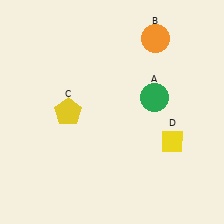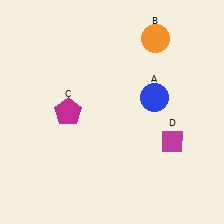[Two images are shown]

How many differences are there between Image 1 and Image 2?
There are 3 differences between the two images.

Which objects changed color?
A changed from green to blue. C changed from yellow to magenta. D changed from yellow to magenta.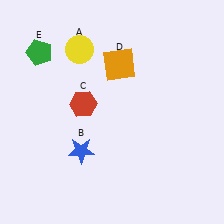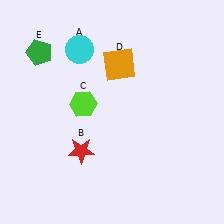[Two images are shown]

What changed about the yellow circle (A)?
In Image 1, A is yellow. In Image 2, it changed to cyan.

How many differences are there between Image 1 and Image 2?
There are 3 differences between the two images.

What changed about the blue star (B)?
In Image 1, B is blue. In Image 2, it changed to red.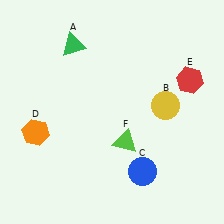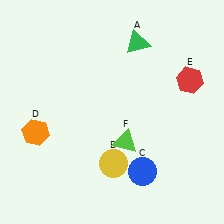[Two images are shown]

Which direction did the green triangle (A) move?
The green triangle (A) moved right.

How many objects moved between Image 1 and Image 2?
2 objects moved between the two images.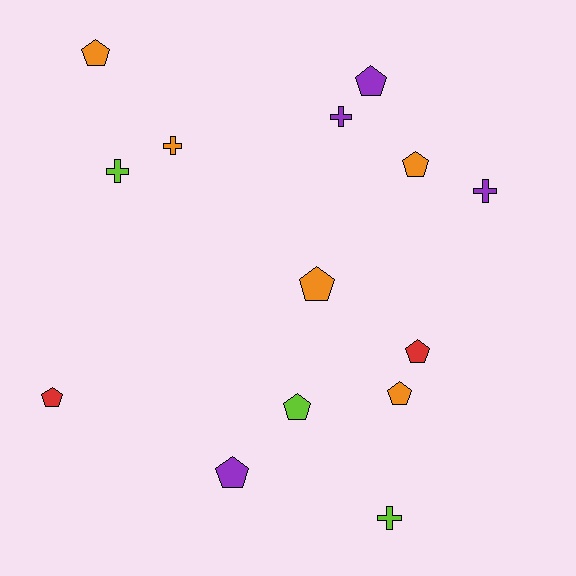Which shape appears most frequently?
Pentagon, with 9 objects.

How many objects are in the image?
There are 14 objects.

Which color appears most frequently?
Orange, with 5 objects.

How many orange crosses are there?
There is 1 orange cross.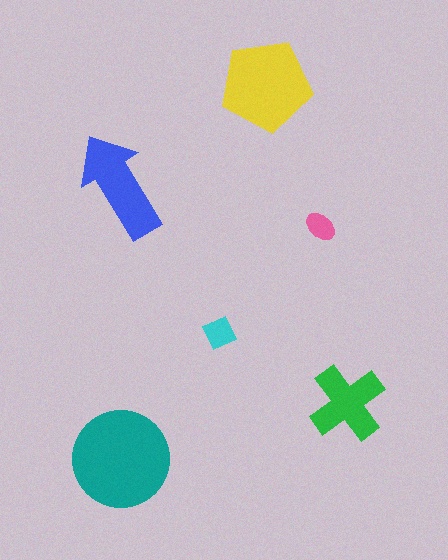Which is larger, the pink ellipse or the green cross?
The green cross.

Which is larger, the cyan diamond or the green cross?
The green cross.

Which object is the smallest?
The pink ellipse.